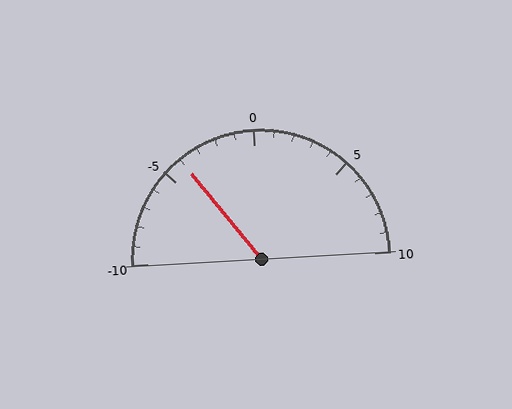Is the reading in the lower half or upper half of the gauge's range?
The reading is in the lower half of the range (-10 to 10).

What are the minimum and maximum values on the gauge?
The gauge ranges from -10 to 10.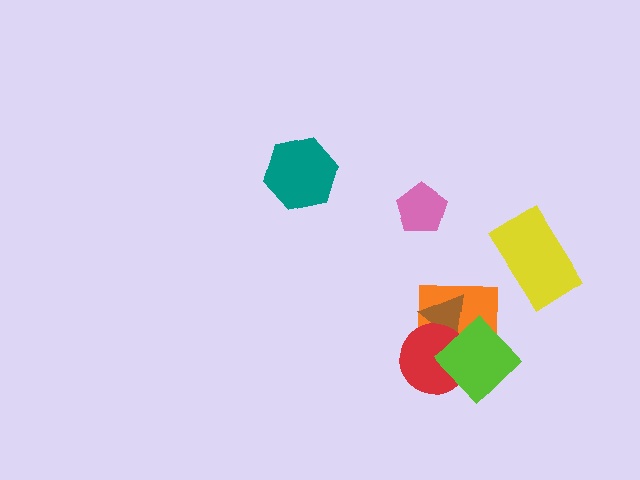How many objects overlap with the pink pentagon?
0 objects overlap with the pink pentagon.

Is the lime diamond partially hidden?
No, no other shape covers it.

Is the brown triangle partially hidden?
Yes, it is partially covered by another shape.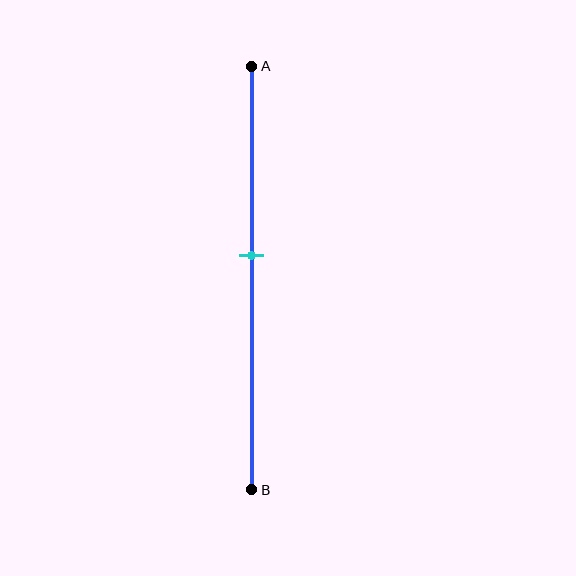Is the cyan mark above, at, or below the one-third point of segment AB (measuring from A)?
The cyan mark is below the one-third point of segment AB.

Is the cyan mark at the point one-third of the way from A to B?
No, the mark is at about 45% from A, not at the 33% one-third point.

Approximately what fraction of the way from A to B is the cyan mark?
The cyan mark is approximately 45% of the way from A to B.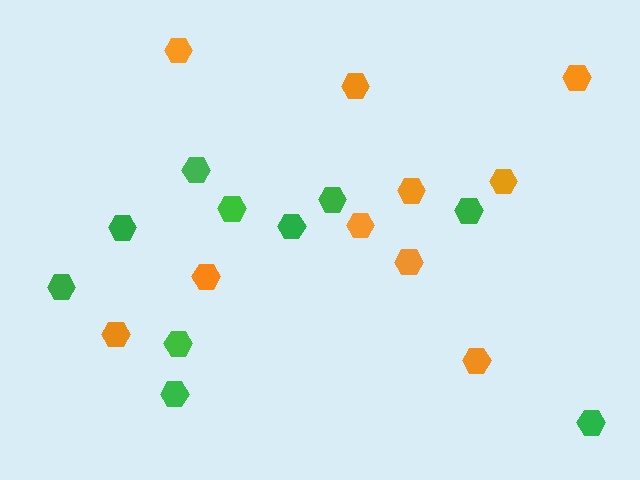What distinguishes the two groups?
There are 2 groups: one group of green hexagons (10) and one group of orange hexagons (10).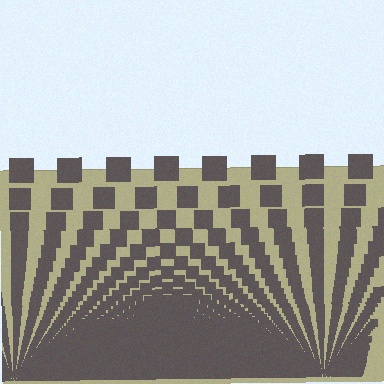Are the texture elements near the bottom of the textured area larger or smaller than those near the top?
Smaller. The gradient is inverted — elements near the bottom are smaller and denser.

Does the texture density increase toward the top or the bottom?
Density increases toward the bottom.